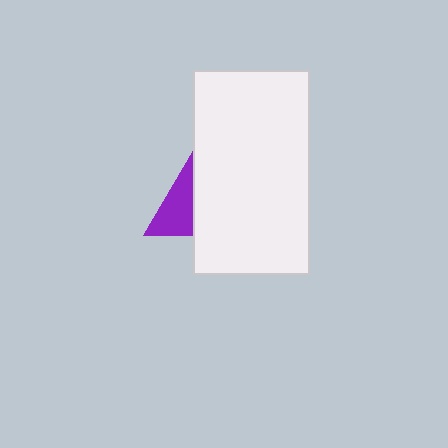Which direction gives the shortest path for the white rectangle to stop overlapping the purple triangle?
Moving right gives the shortest separation.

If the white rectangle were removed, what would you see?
You would see the complete purple triangle.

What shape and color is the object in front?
The object in front is a white rectangle.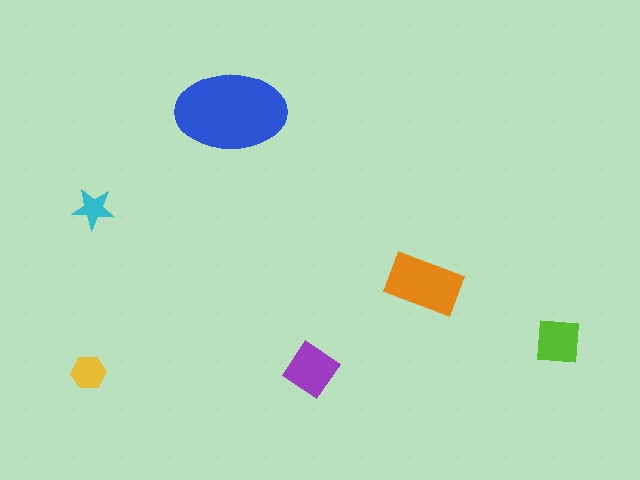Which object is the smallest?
The cyan star.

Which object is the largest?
The blue ellipse.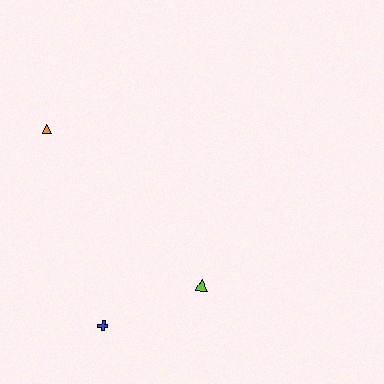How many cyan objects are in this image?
There are no cyan objects.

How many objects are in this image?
There are 3 objects.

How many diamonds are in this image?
There are no diamonds.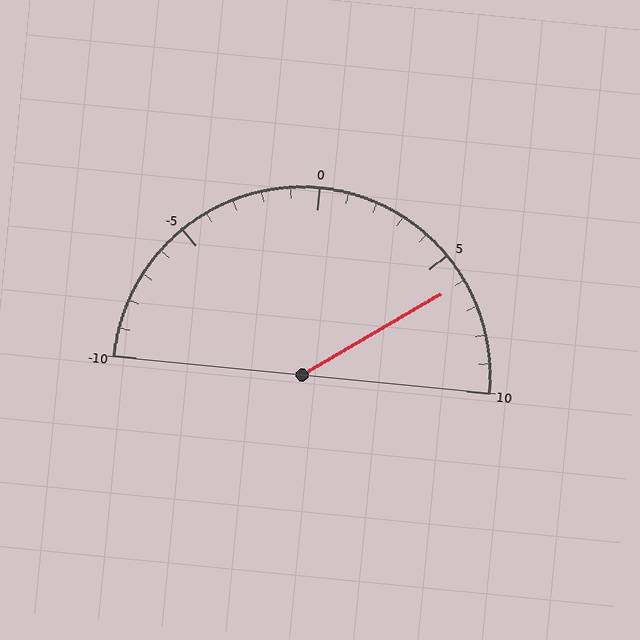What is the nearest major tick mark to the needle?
The nearest major tick mark is 5.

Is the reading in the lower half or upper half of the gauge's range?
The reading is in the upper half of the range (-10 to 10).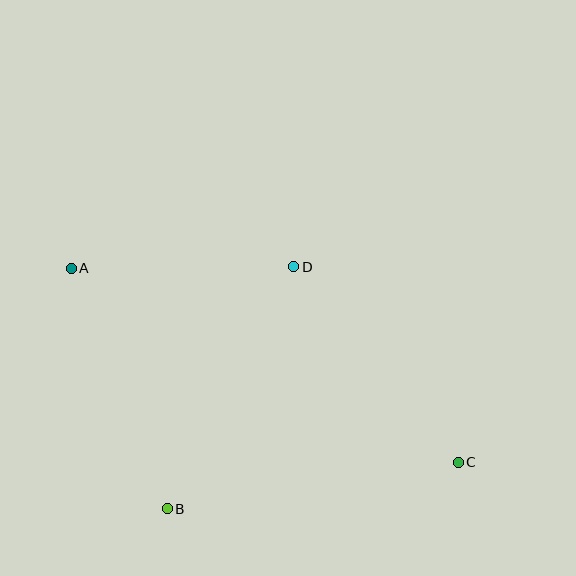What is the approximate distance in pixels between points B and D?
The distance between B and D is approximately 273 pixels.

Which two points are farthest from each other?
Points A and C are farthest from each other.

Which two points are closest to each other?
Points A and D are closest to each other.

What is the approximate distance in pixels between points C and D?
The distance between C and D is approximately 255 pixels.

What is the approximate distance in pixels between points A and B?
The distance between A and B is approximately 259 pixels.